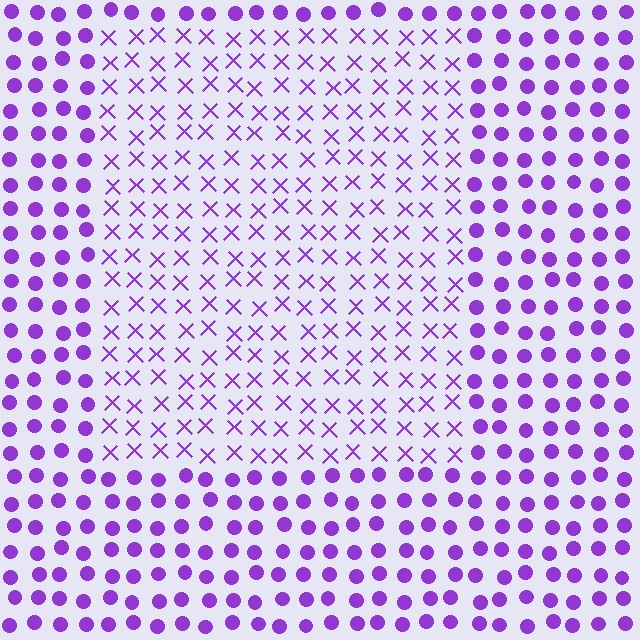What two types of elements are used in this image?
The image uses X marks inside the rectangle region and circles outside it.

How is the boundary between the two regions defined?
The boundary is defined by a change in element shape: X marks inside vs. circles outside. All elements share the same color and spacing.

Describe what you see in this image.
The image is filled with small purple elements arranged in a uniform grid. A rectangle-shaped region contains X marks, while the surrounding area contains circles. The boundary is defined purely by the change in element shape.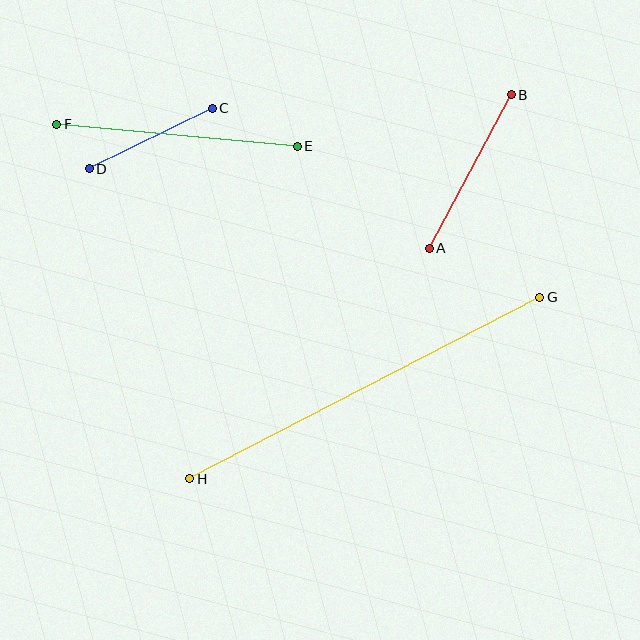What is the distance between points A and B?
The distance is approximately 174 pixels.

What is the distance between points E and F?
The distance is approximately 241 pixels.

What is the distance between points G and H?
The distance is approximately 395 pixels.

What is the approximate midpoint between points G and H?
The midpoint is at approximately (365, 388) pixels.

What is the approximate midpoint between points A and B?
The midpoint is at approximately (470, 171) pixels.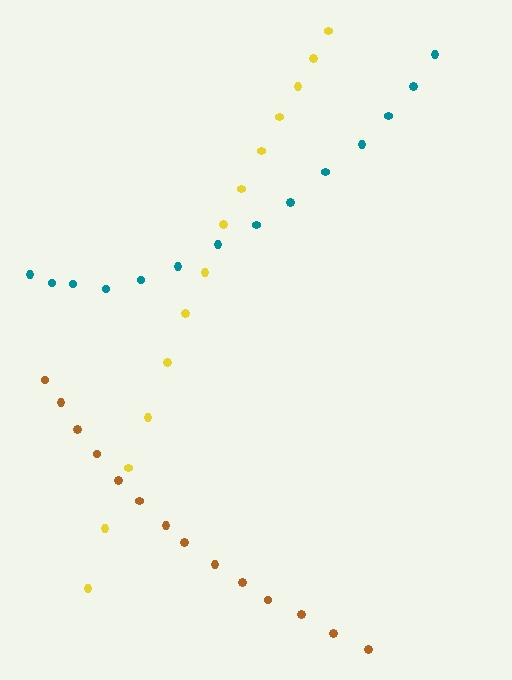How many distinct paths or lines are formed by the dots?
There are 3 distinct paths.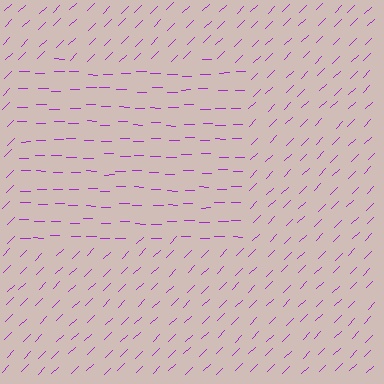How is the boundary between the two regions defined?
The boundary is defined purely by a change in line orientation (approximately 45 degrees difference). All lines are the same color and thickness.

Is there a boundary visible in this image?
Yes, there is a texture boundary formed by a change in line orientation.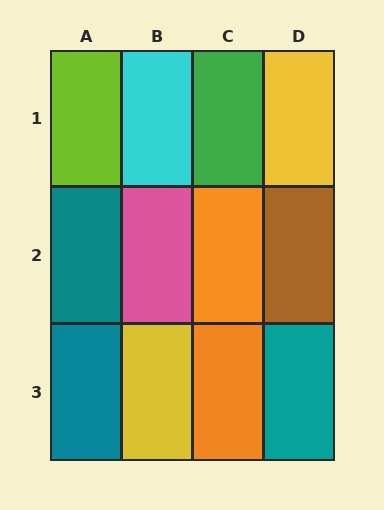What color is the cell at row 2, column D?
Brown.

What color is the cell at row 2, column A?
Teal.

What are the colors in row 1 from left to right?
Lime, cyan, green, yellow.